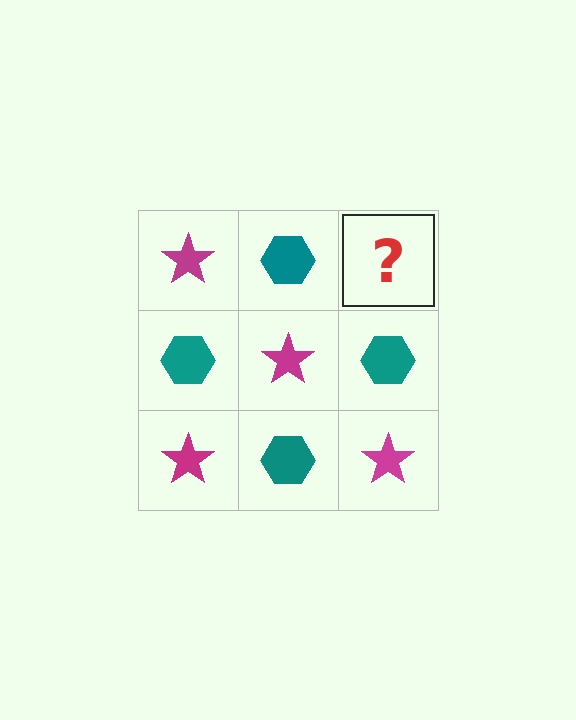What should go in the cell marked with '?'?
The missing cell should contain a magenta star.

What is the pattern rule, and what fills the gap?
The rule is that it alternates magenta star and teal hexagon in a checkerboard pattern. The gap should be filled with a magenta star.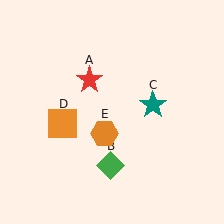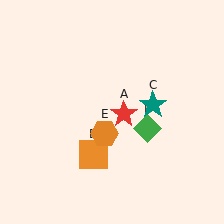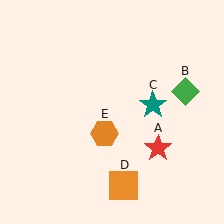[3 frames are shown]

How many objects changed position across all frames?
3 objects changed position: red star (object A), green diamond (object B), orange square (object D).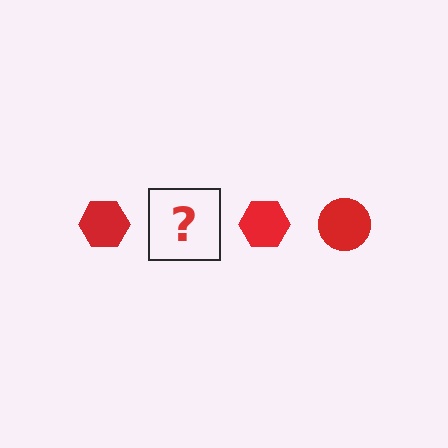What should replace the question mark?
The question mark should be replaced with a red circle.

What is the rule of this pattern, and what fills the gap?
The rule is that the pattern cycles through hexagon, circle shapes in red. The gap should be filled with a red circle.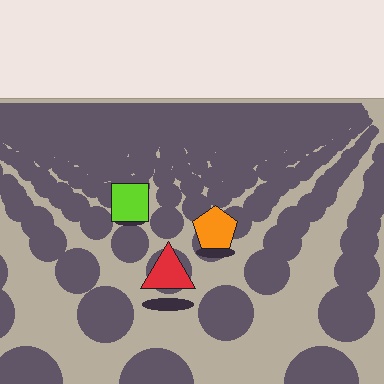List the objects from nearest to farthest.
From nearest to farthest: the red triangle, the orange pentagon, the lime square.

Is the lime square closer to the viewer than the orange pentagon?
No. The orange pentagon is closer — you can tell from the texture gradient: the ground texture is coarser near it.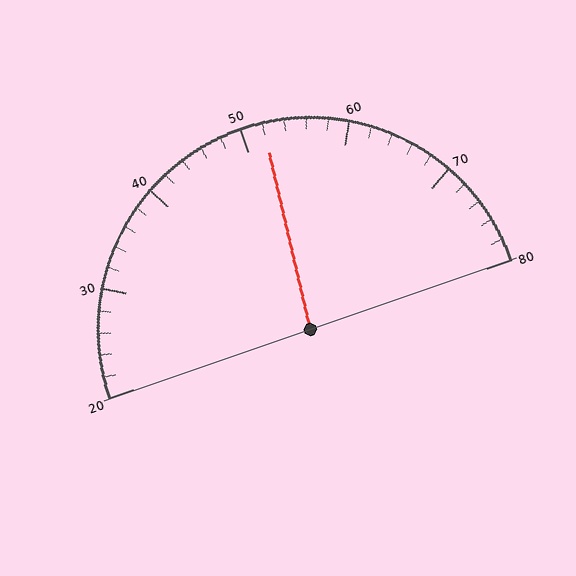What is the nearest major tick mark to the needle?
The nearest major tick mark is 50.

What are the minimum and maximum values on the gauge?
The gauge ranges from 20 to 80.